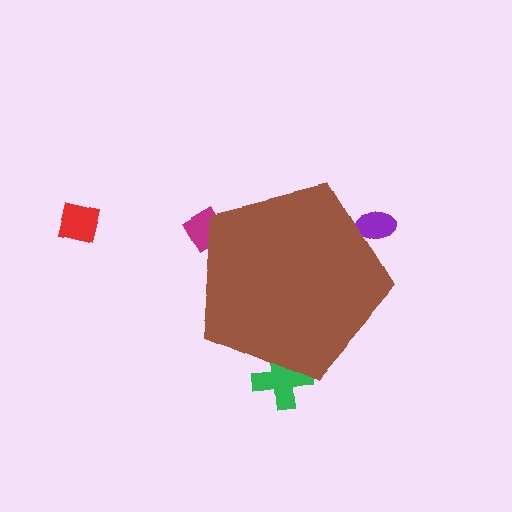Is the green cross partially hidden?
Yes, the green cross is partially hidden behind the brown pentagon.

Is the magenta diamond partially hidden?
Yes, the magenta diamond is partially hidden behind the brown pentagon.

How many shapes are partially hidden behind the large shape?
3 shapes are partially hidden.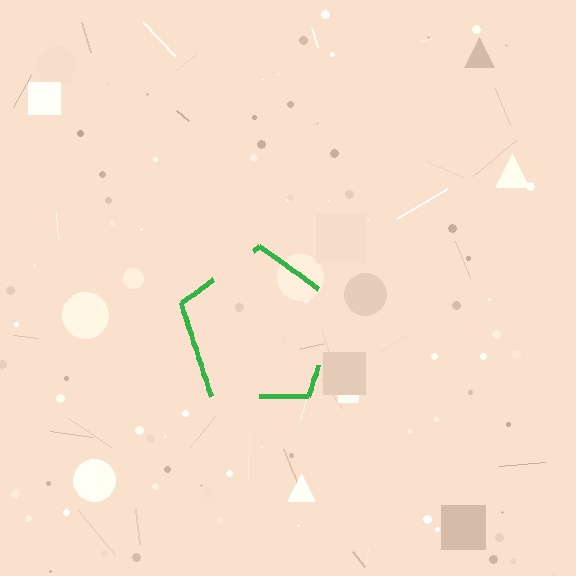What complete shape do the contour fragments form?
The contour fragments form a pentagon.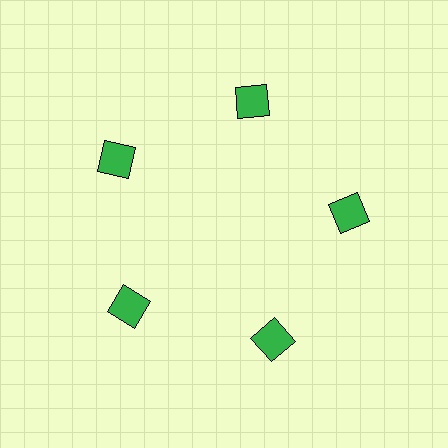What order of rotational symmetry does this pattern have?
This pattern has 5-fold rotational symmetry.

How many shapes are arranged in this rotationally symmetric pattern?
There are 5 shapes, arranged in 5 groups of 1.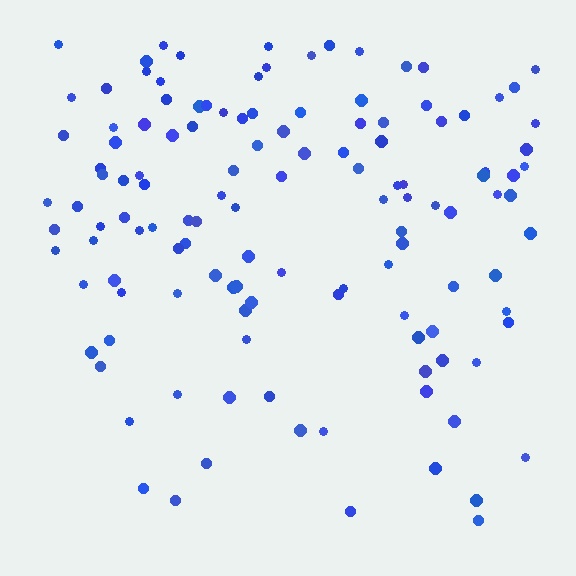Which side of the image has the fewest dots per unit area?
The bottom.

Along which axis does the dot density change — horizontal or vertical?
Vertical.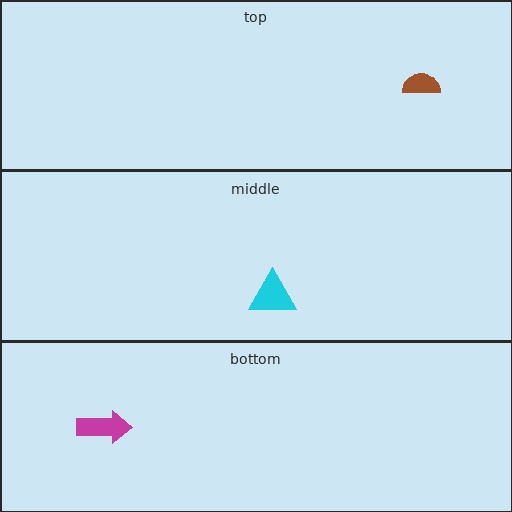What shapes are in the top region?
The brown semicircle.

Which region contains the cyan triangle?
The middle region.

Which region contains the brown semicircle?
The top region.